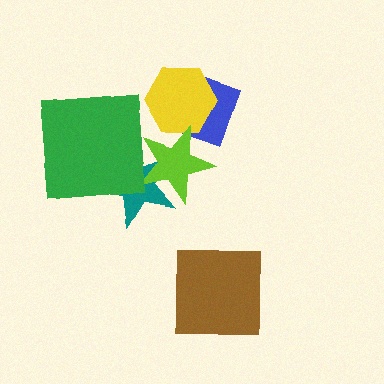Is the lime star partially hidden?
No, no other shape covers it.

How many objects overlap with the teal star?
2 objects overlap with the teal star.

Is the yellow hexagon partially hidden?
Yes, it is partially covered by another shape.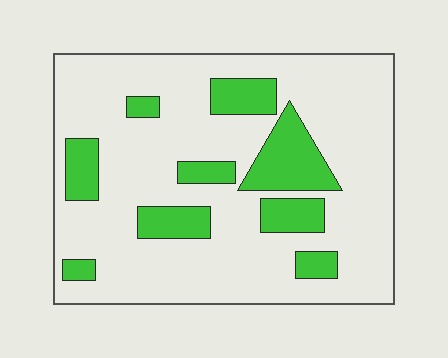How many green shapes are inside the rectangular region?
9.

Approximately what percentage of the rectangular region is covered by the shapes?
Approximately 20%.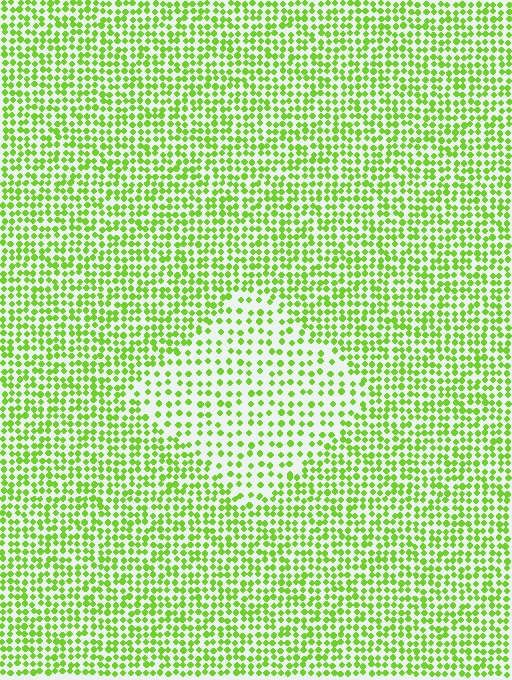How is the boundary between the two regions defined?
The boundary is defined by a change in element density (approximately 1.8x ratio). All elements are the same color, size, and shape.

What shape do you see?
I see a diamond.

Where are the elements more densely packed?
The elements are more densely packed outside the diamond boundary.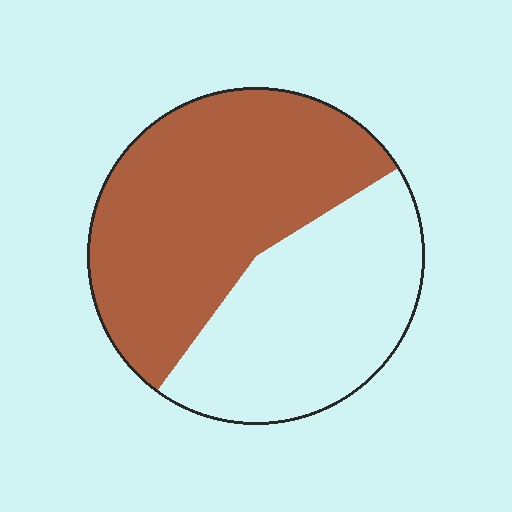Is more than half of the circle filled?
Yes.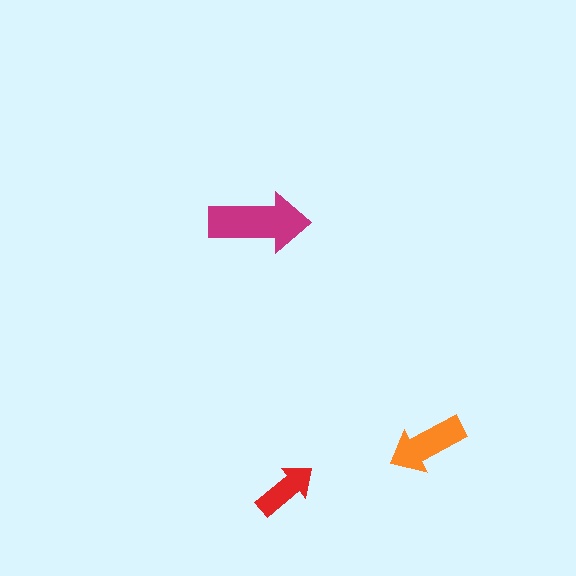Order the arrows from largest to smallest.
the magenta one, the orange one, the red one.